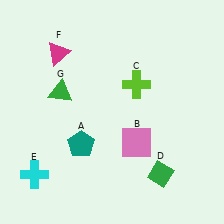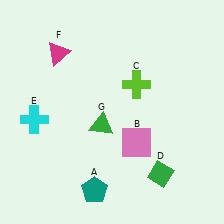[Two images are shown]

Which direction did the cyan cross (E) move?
The cyan cross (E) moved up.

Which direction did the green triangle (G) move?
The green triangle (G) moved right.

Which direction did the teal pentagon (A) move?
The teal pentagon (A) moved down.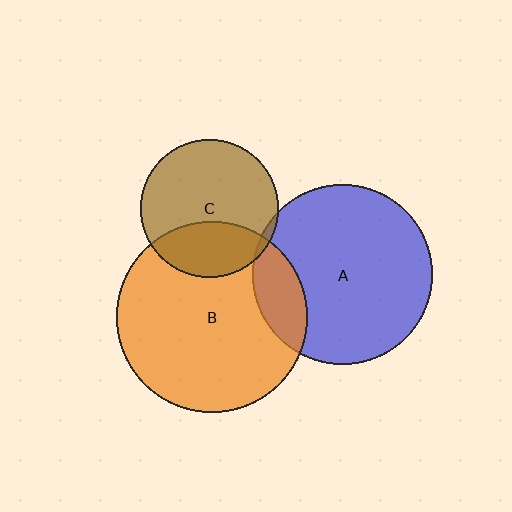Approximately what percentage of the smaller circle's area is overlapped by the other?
Approximately 30%.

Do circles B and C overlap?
Yes.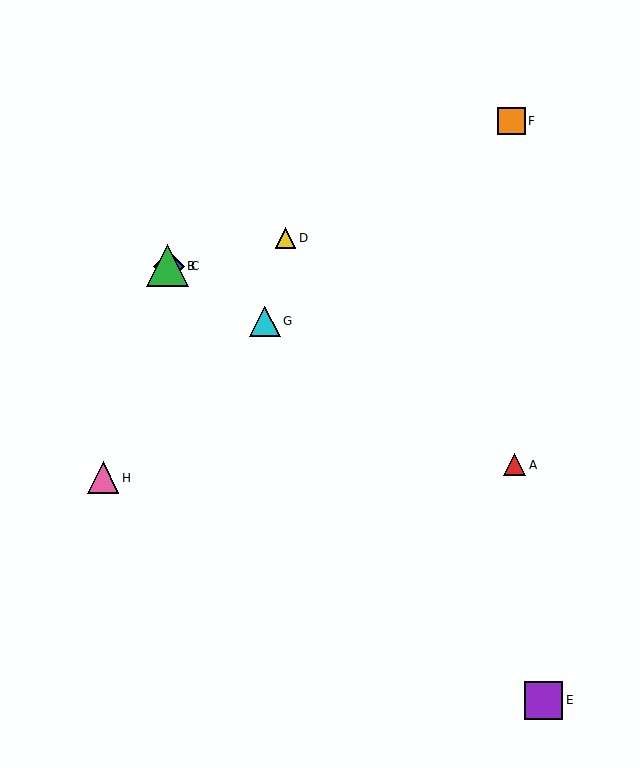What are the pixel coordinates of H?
Object H is at (103, 478).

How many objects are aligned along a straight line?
4 objects (A, B, C, G) are aligned along a straight line.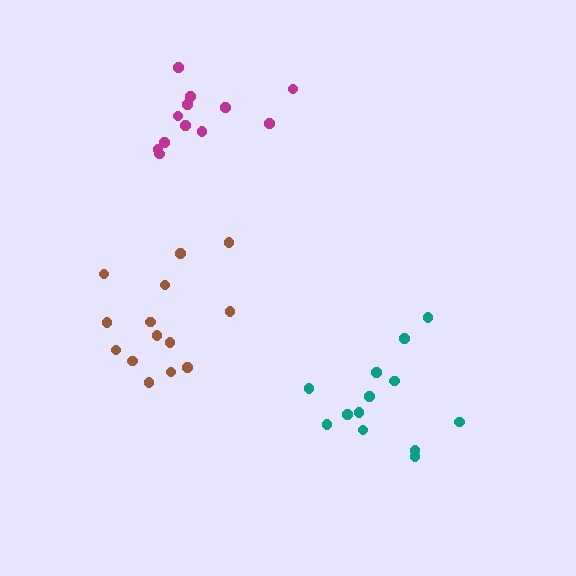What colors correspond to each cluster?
The clusters are colored: brown, magenta, teal.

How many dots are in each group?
Group 1: 14 dots, Group 2: 12 dots, Group 3: 13 dots (39 total).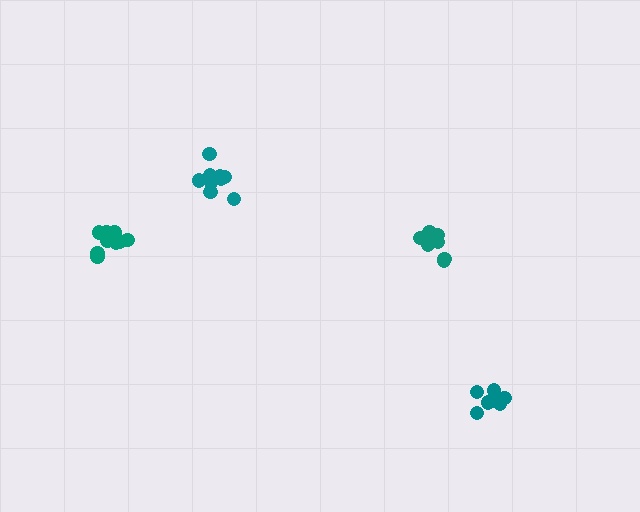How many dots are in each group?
Group 1: 11 dots, Group 2: 7 dots, Group 3: 8 dots, Group 4: 10 dots (36 total).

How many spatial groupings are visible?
There are 4 spatial groupings.